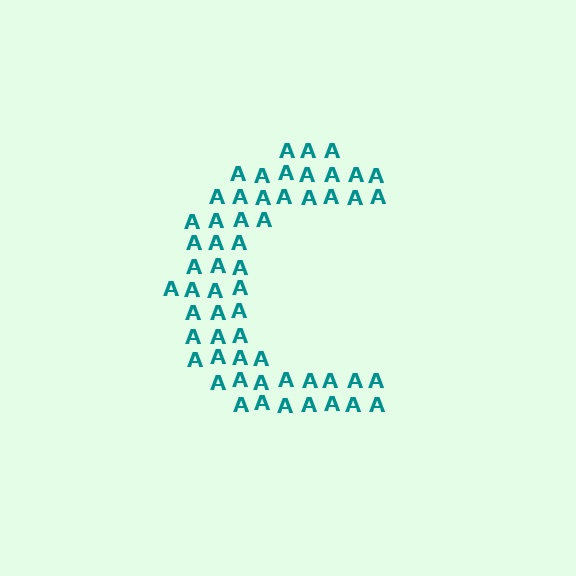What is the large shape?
The large shape is the letter C.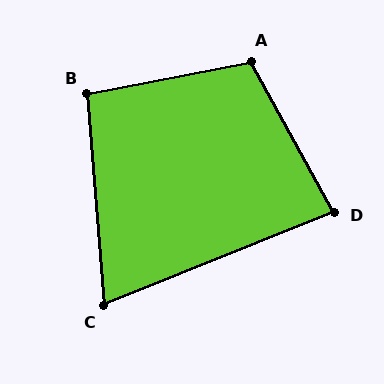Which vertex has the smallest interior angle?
C, at approximately 73 degrees.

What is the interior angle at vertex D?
Approximately 83 degrees (acute).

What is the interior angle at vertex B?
Approximately 97 degrees (obtuse).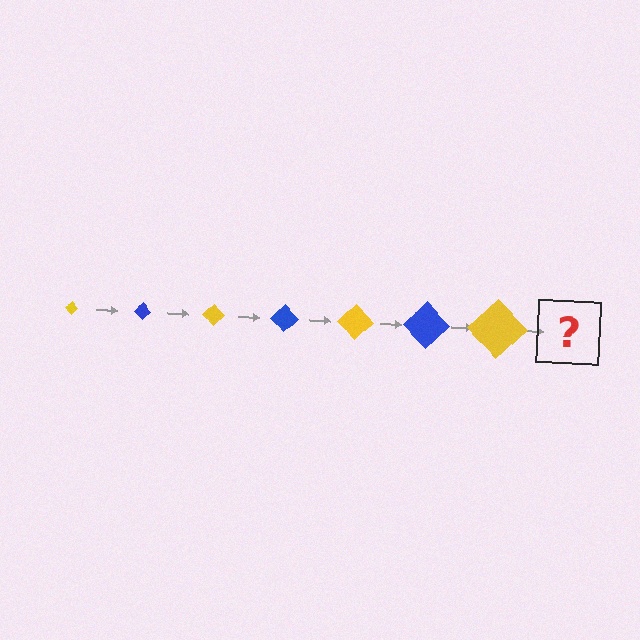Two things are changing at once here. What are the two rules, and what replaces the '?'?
The two rules are that the diamond grows larger each step and the color cycles through yellow and blue. The '?' should be a blue diamond, larger than the previous one.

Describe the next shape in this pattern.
It should be a blue diamond, larger than the previous one.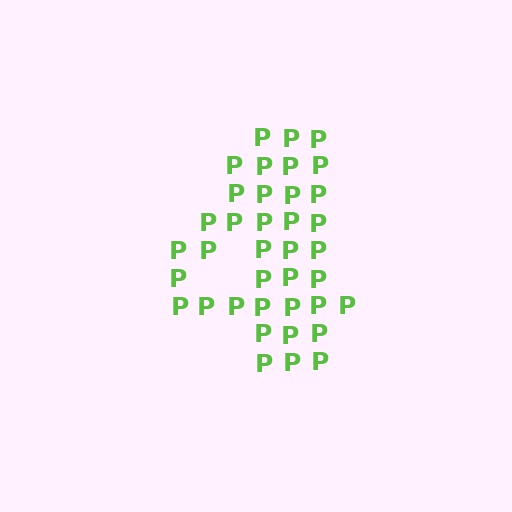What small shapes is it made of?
It is made of small letter P's.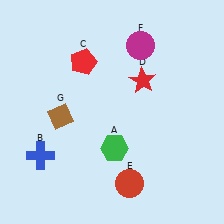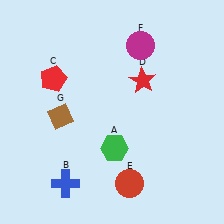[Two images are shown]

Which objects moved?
The objects that moved are: the blue cross (B), the red pentagon (C).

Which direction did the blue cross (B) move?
The blue cross (B) moved down.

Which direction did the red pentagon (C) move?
The red pentagon (C) moved left.